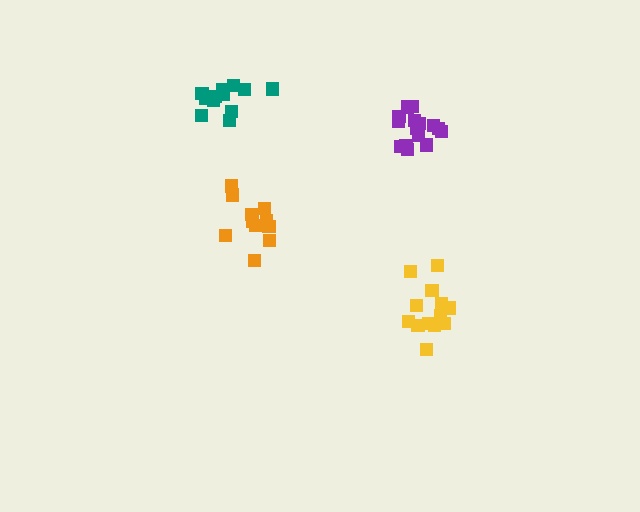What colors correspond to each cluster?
The clusters are colored: purple, yellow, orange, teal.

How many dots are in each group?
Group 1: 16 dots, Group 2: 13 dots, Group 3: 12 dots, Group 4: 12 dots (53 total).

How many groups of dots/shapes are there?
There are 4 groups.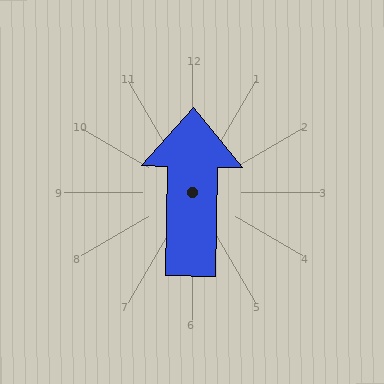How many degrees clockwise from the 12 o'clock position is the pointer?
Approximately 1 degrees.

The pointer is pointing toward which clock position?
Roughly 12 o'clock.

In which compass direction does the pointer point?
North.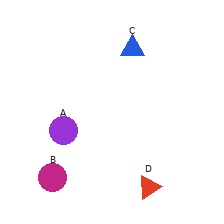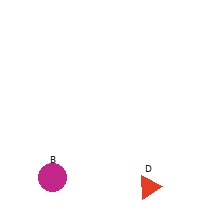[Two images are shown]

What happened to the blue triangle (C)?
The blue triangle (C) was removed in Image 2. It was in the top-right area of Image 1.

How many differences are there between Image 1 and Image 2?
There are 2 differences between the two images.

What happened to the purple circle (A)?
The purple circle (A) was removed in Image 2. It was in the bottom-left area of Image 1.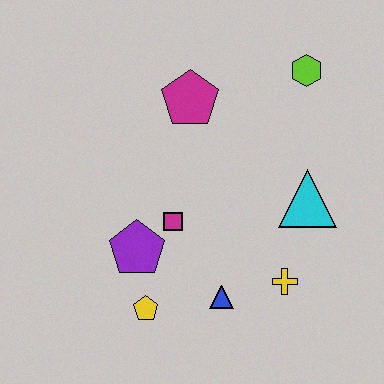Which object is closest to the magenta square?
The purple pentagon is closest to the magenta square.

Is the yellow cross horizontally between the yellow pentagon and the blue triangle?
No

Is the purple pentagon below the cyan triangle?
Yes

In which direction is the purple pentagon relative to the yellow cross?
The purple pentagon is to the left of the yellow cross.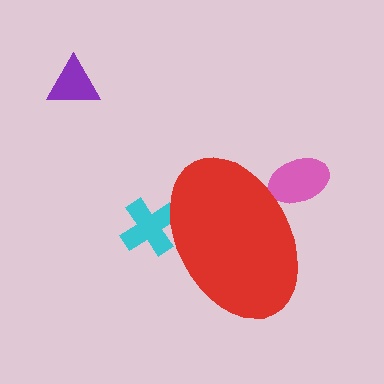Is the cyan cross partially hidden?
Yes, the cyan cross is partially hidden behind the red ellipse.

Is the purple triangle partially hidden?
No, the purple triangle is fully visible.